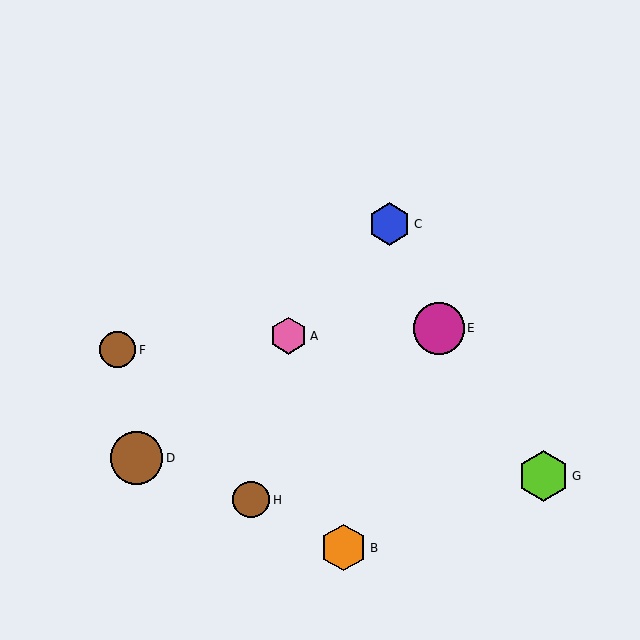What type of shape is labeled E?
Shape E is a magenta circle.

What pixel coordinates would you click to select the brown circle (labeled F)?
Click at (118, 350) to select the brown circle F.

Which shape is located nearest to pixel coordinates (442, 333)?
The magenta circle (labeled E) at (439, 329) is nearest to that location.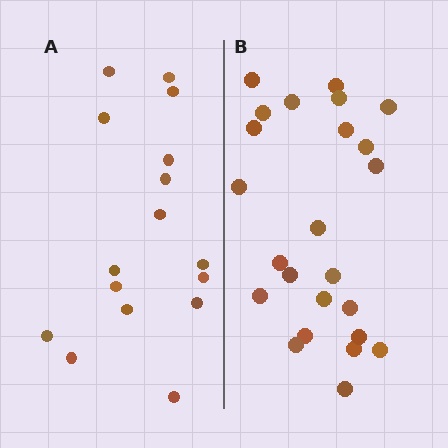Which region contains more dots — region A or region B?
Region B (the right region) has more dots.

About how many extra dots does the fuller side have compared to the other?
Region B has roughly 8 or so more dots than region A.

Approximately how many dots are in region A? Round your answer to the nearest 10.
About 20 dots. (The exact count is 16, which rounds to 20.)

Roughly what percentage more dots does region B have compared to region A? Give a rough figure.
About 50% more.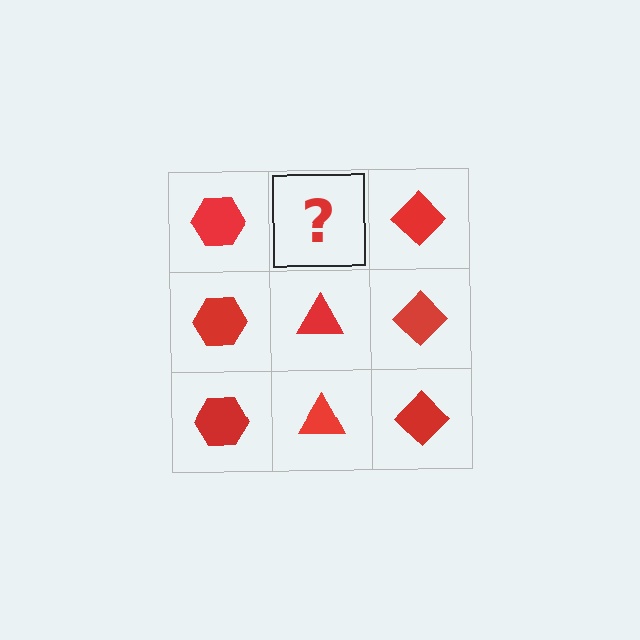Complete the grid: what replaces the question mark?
The question mark should be replaced with a red triangle.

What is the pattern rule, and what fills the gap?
The rule is that each column has a consistent shape. The gap should be filled with a red triangle.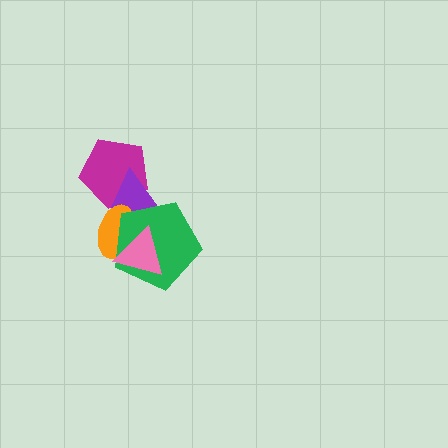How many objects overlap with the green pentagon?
3 objects overlap with the green pentagon.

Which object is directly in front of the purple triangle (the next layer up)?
The orange ellipse is directly in front of the purple triangle.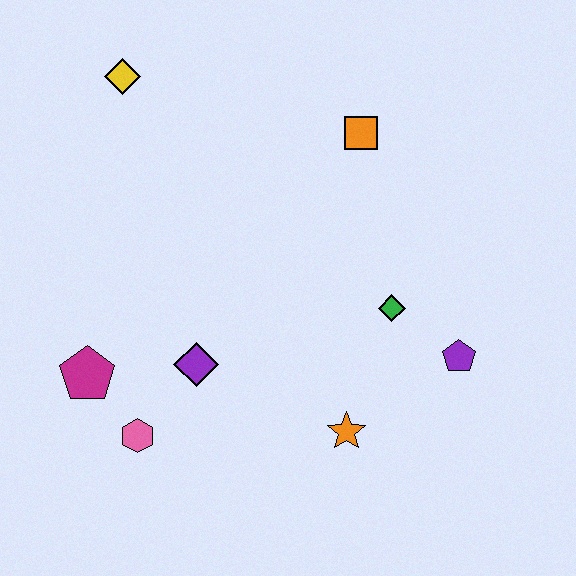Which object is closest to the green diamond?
The purple pentagon is closest to the green diamond.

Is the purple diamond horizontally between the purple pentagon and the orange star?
No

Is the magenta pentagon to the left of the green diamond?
Yes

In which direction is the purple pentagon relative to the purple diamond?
The purple pentagon is to the right of the purple diamond.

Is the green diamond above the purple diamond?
Yes